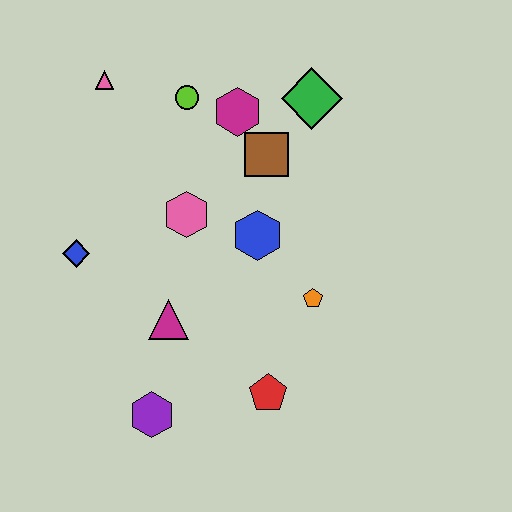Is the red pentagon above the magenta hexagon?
No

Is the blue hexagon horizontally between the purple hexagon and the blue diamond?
No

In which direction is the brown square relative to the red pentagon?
The brown square is above the red pentagon.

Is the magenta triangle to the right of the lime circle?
No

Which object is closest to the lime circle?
The magenta hexagon is closest to the lime circle.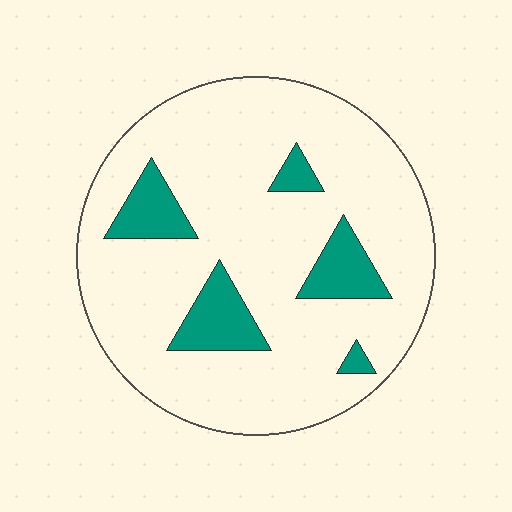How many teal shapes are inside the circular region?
5.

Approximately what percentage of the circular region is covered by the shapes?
Approximately 15%.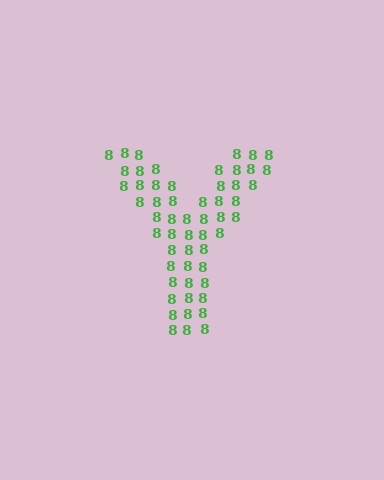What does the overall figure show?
The overall figure shows the letter Y.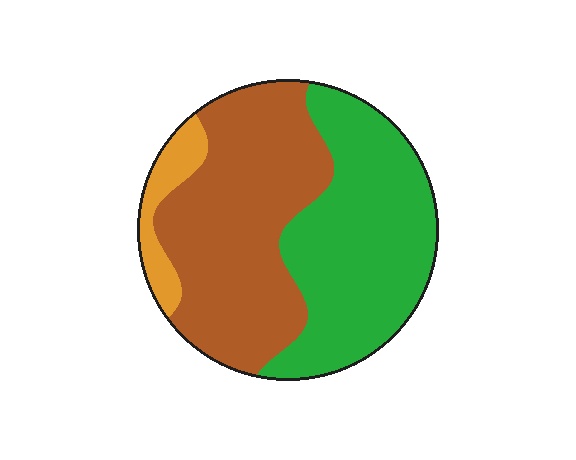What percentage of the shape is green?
Green covers roughly 45% of the shape.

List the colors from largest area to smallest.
From largest to smallest: brown, green, orange.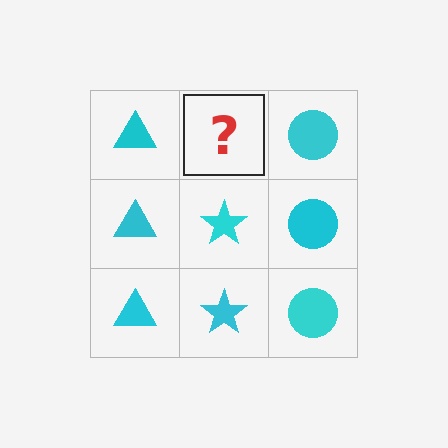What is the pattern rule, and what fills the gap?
The rule is that each column has a consistent shape. The gap should be filled with a cyan star.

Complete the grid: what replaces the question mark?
The question mark should be replaced with a cyan star.